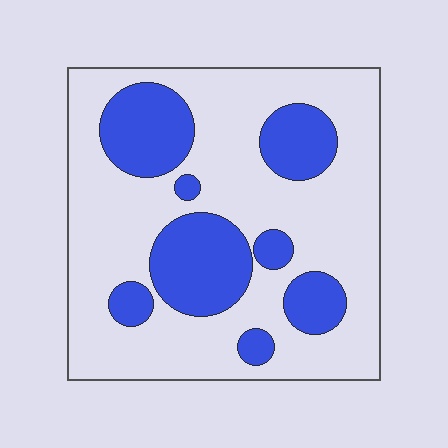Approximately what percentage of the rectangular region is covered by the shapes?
Approximately 30%.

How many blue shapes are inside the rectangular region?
8.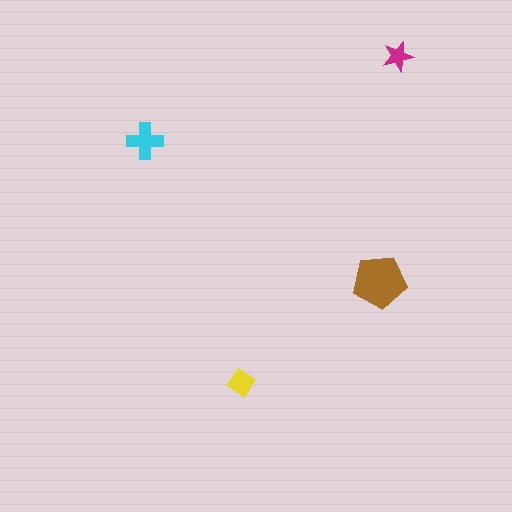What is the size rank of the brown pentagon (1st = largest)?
1st.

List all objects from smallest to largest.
The magenta star, the yellow diamond, the cyan cross, the brown pentagon.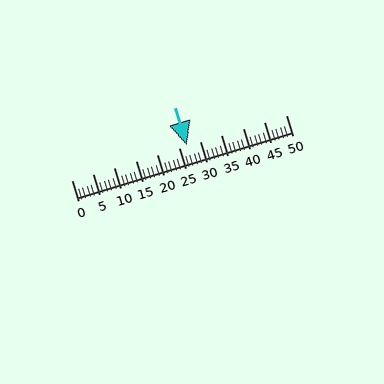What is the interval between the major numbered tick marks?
The major tick marks are spaced 5 units apart.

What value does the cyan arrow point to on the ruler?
The cyan arrow points to approximately 27.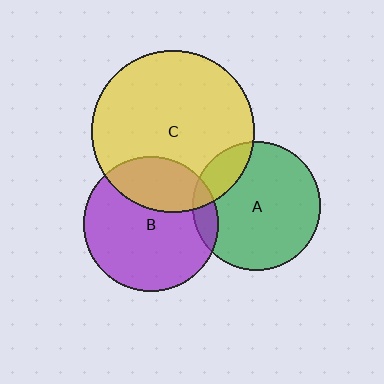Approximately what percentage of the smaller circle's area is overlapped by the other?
Approximately 30%.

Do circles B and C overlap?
Yes.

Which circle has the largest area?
Circle C (yellow).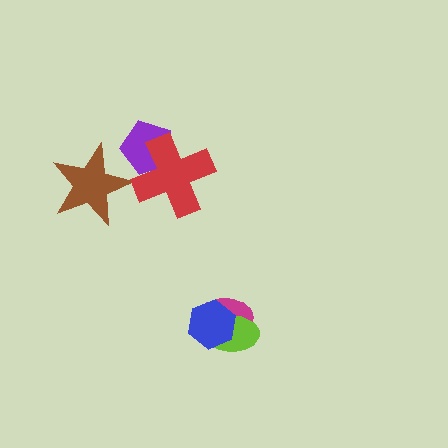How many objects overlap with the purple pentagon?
1 object overlaps with the purple pentagon.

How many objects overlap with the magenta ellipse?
2 objects overlap with the magenta ellipse.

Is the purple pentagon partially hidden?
Yes, it is partially covered by another shape.